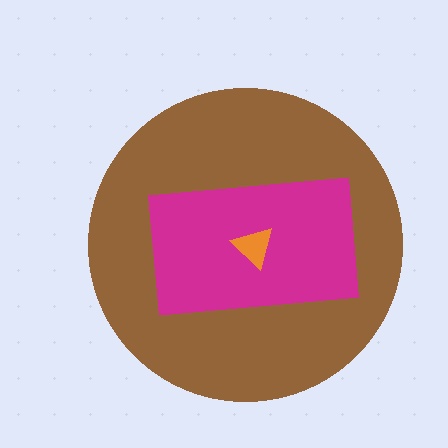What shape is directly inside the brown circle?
The magenta rectangle.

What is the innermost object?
The orange triangle.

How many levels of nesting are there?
3.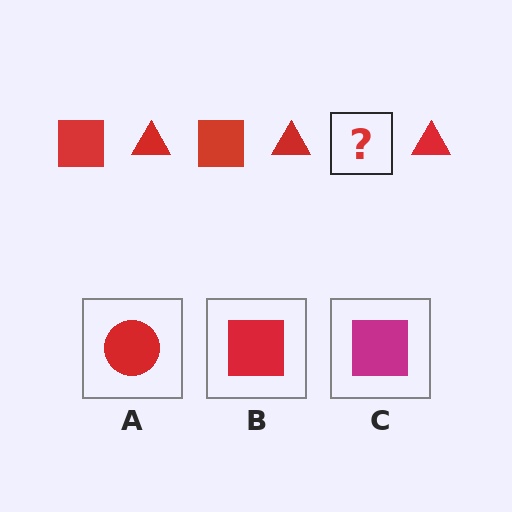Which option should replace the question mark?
Option B.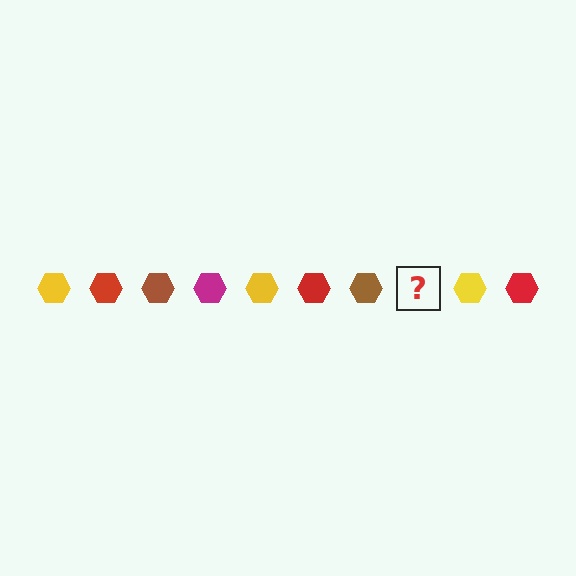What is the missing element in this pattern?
The missing element is a magenta hexagon.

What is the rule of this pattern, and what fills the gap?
The rule is that the pattern cycles through yellow, red, brown, magenta hexagons. The gap should be filled with a magenta hexagon.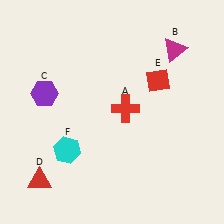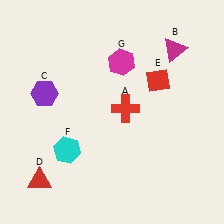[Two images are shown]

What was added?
A magenta hexagon (G) was added in Image 2.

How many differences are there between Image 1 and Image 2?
There is 1 difference between the two images.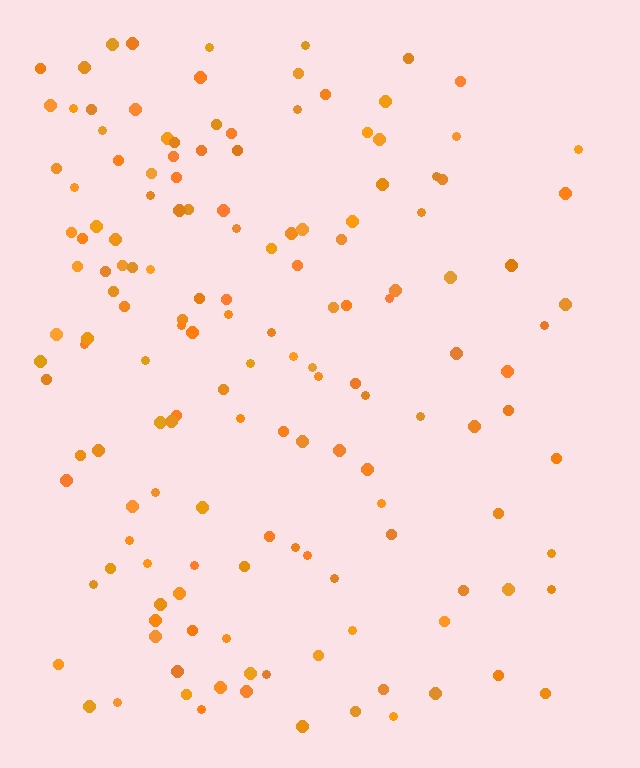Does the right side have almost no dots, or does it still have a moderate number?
Still a moderate number, just noticeably fewer than the left.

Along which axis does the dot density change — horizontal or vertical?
Horizontal.